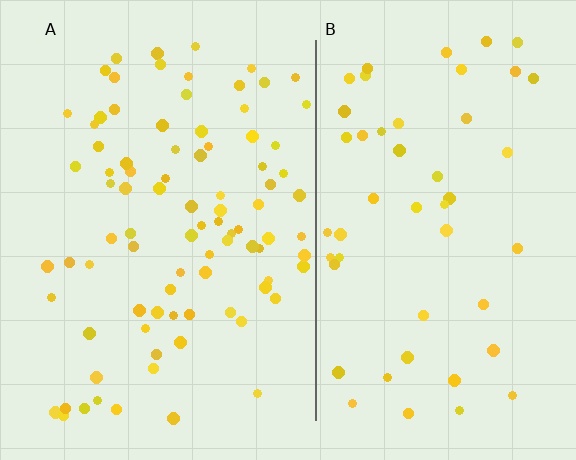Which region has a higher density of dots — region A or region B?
A (the left).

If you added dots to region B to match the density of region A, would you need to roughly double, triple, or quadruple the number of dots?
Approximately double.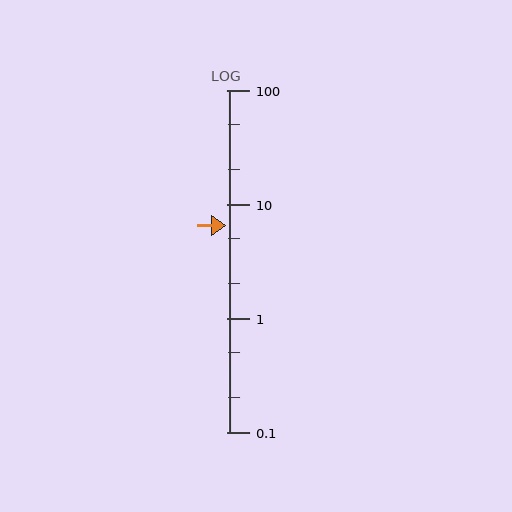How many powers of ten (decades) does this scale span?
The scale spans 3 decades, from 0.1 to 100.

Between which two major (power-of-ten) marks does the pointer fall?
The pointer is between 1 and 10.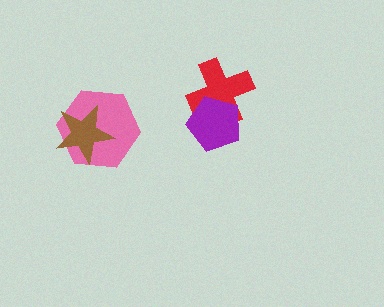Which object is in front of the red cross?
The purple pentagon is in front of the red cross.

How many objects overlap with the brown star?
1 object overlaps with the brown star.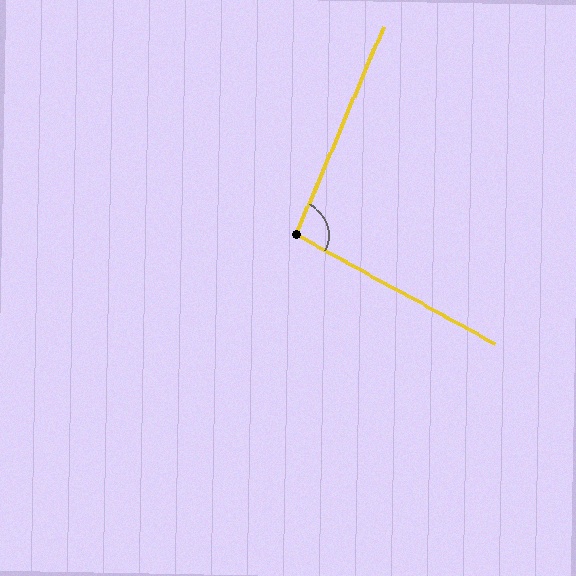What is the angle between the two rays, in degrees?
Approximately 96 degrees.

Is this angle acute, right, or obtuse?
It is obtuse.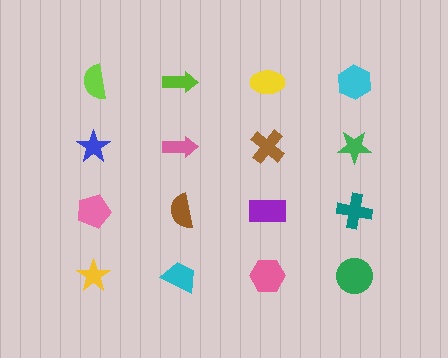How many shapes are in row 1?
4 shapes.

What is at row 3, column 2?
A brown semicircle.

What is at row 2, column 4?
A green star.